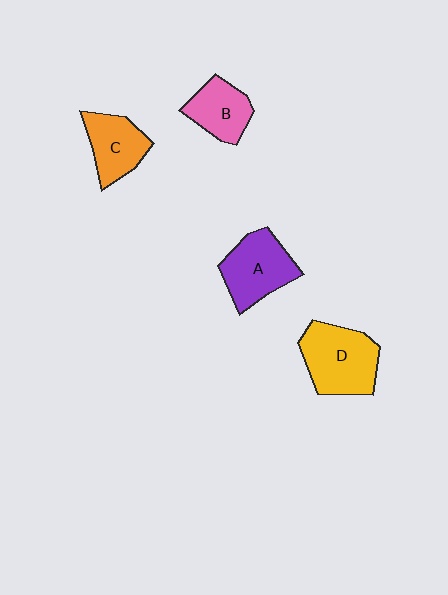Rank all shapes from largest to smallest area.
From largest to smallest: D (yellow), A (purple), C (orange), B (pink).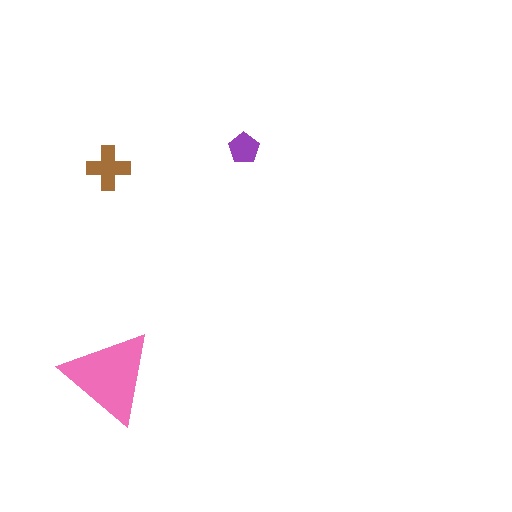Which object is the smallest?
The purple pentagon.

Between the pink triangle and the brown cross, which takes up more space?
The pink triangle.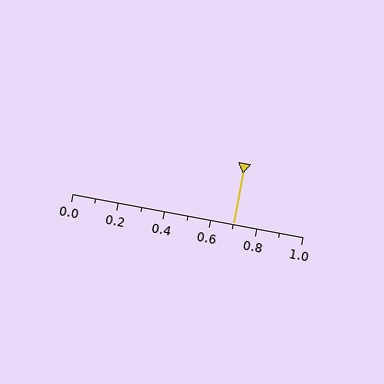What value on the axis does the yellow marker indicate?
The marker indicates approximately 0.7.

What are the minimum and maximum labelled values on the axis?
The axis runs from 0.0 to 1.0.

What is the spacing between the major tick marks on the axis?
The major ticks are spaced 0.2 apart.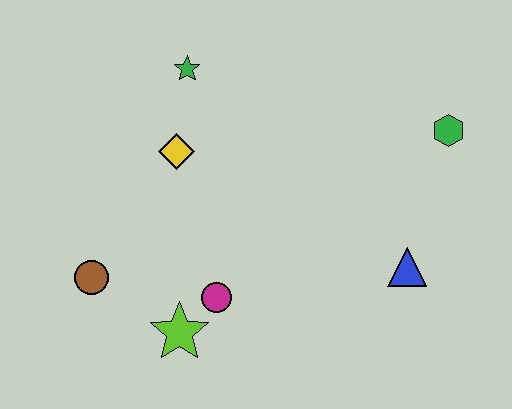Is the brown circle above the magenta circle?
Yes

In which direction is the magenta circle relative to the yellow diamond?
The magenta circle is below the yellow diamond.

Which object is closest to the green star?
The yellow diamond is closest to the green star.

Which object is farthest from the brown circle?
The green hexagon is farthest from the brown circle.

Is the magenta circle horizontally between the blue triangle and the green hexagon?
No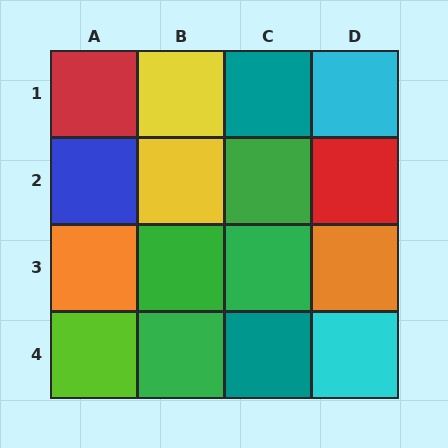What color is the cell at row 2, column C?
Green.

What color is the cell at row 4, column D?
Cyan.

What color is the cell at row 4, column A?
Lime.